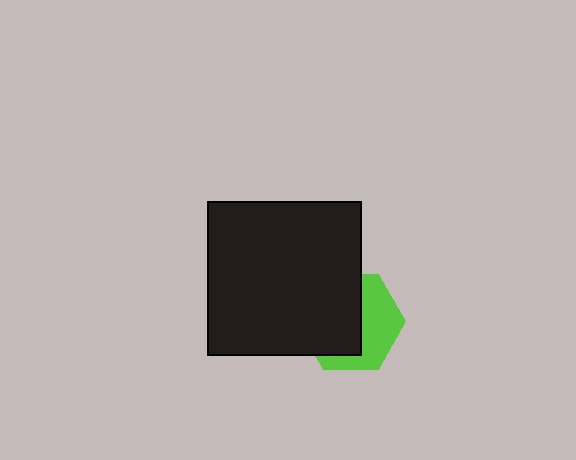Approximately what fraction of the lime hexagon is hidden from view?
Roughly 55% of the lime hexagon is hidden behind the black square.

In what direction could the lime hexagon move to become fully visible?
The lime hexagon could move toward the lower-right. That would shift it out from behind the black square entirely.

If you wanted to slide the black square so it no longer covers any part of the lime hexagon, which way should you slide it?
Slide it toward the upper-left — that is the most direct way to separate the two shapes.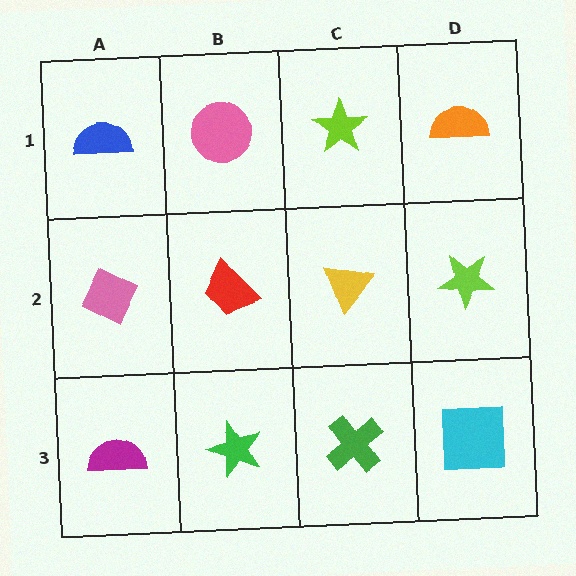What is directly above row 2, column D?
An orange semicircle.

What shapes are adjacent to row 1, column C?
A yellow triangle (row 2, column C), a pink circle (row 1, column B), an orange semicircle (row 1, column D).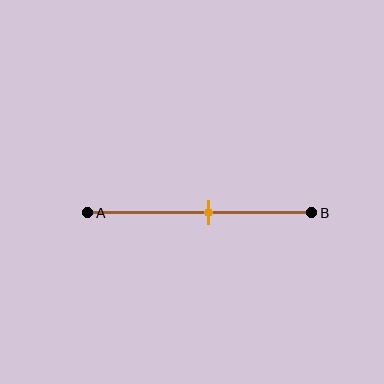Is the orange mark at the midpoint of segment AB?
No, the mark is at about 55% from A, not at the 50% midpoint.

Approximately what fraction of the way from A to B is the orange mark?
The orange mark is approximately 55% of the way from A to B.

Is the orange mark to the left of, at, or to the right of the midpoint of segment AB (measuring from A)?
The orange mark is to the right of the midpoint of segment AB.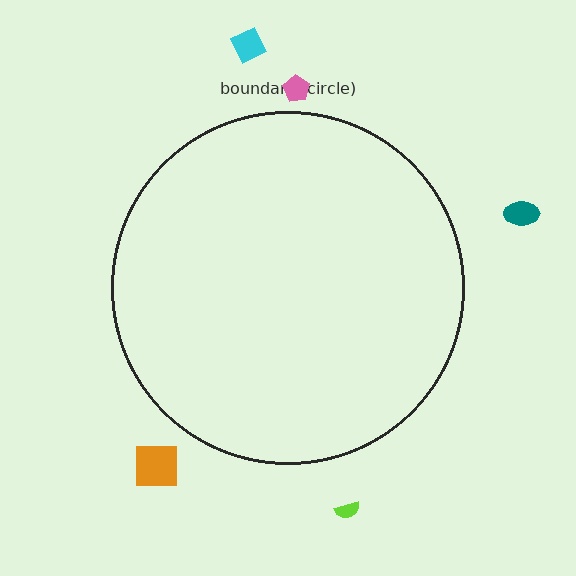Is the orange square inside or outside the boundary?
Outside.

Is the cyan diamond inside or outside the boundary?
Outside.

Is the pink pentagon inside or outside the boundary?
Outside.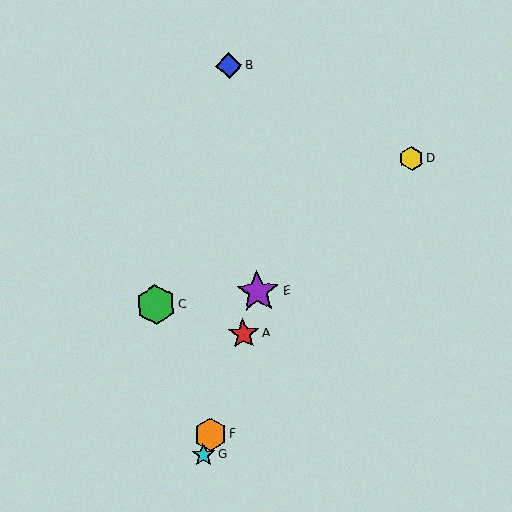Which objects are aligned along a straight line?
Objects A, E, F, G are aligned along a straight line.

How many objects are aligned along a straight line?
4 objects (A, E, F, G) are aligned along a straight line.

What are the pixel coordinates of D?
Object D is at (411, 159).